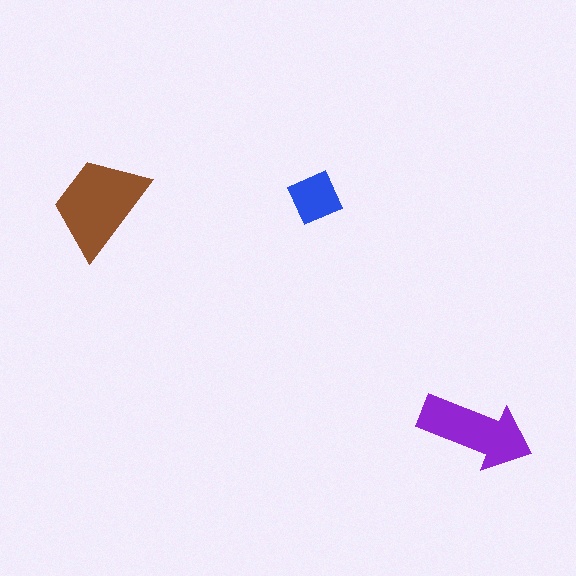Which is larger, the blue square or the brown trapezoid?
The brown trapezoid.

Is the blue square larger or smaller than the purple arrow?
Smaller.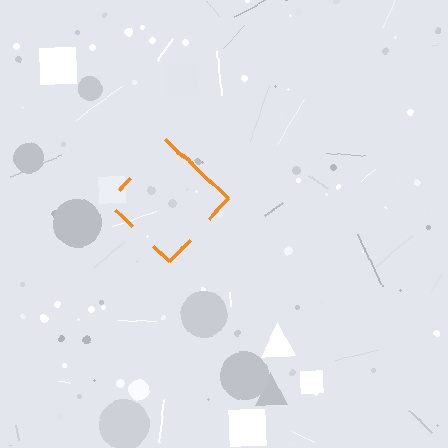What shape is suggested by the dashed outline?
The dashed outline suggests a diamond.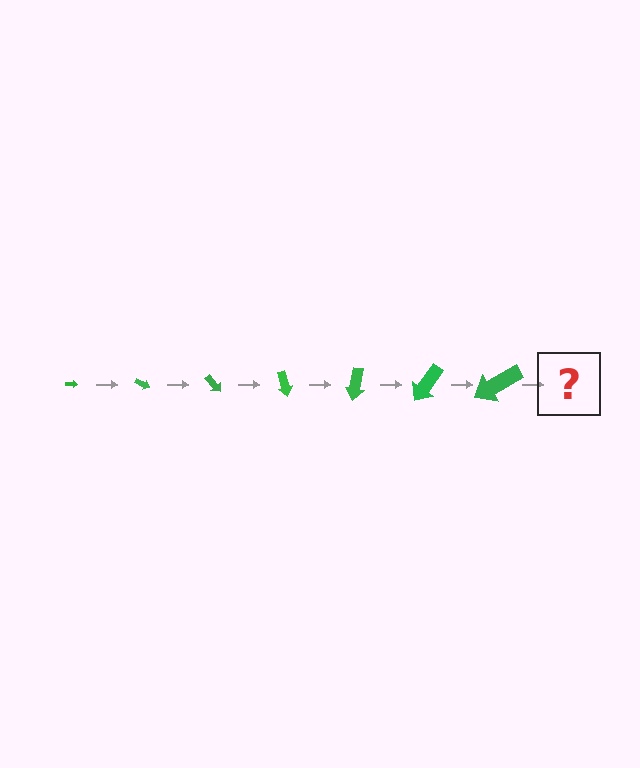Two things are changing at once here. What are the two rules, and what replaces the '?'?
The two rules are that the arrow grows larger each step and it rotates 25 degrees each step. The '?' should be an arrow, larger than the previous one and rotated 175 degrees from the start.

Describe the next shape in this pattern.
It should be an arrow, larger than the previous one and rotated 175 degrees from the start.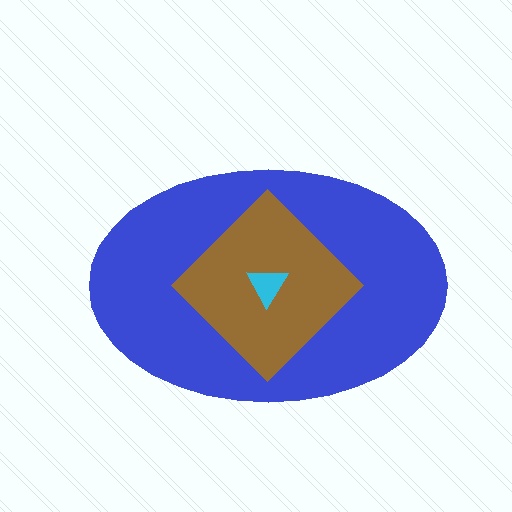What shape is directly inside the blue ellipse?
The brown diamond.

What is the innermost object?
The cyan triangle.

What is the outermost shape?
The blue ellipse.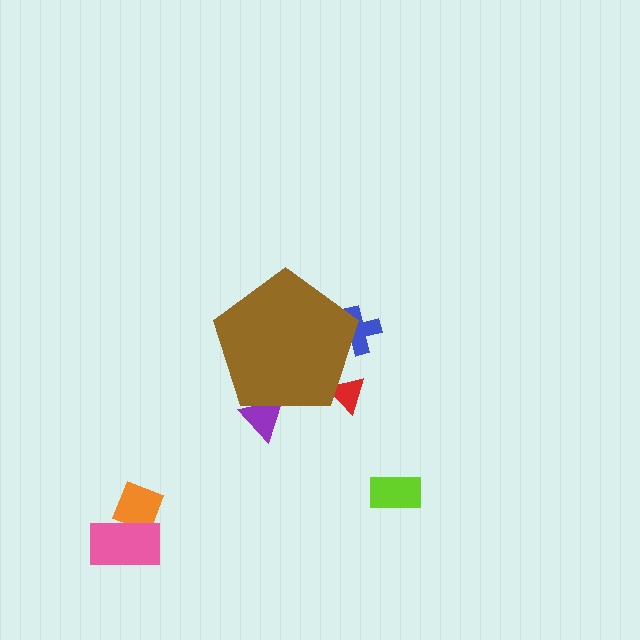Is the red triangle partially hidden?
Yes, the red triangle is partially hidden behind the brown pentagon.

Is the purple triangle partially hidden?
Yes, the purple triangle is partially hidden behind the brown pentagon.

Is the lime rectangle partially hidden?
No, the lime rectangle is fully visible.